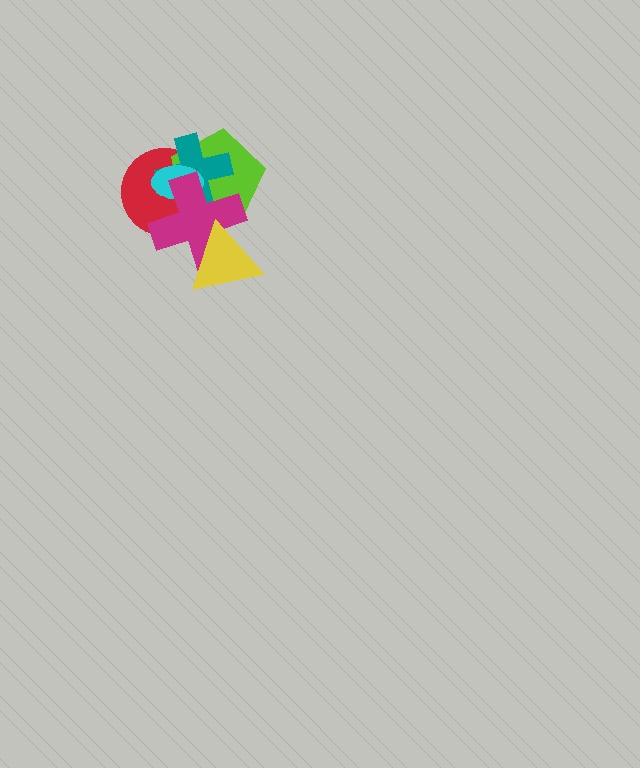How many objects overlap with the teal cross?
4 objects overlap with the teal cross.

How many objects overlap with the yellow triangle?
1 object overlaps with the yellow triangle.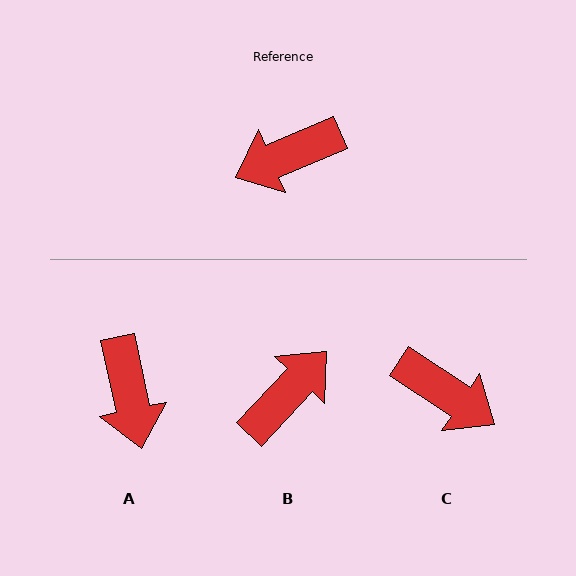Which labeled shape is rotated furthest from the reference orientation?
B, about 156 degrees away.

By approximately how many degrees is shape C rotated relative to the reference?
Approximately 123 degrees counter-clockwise.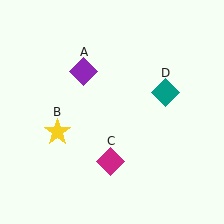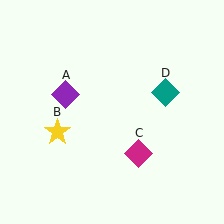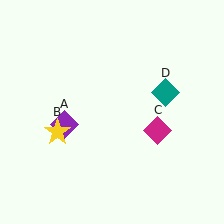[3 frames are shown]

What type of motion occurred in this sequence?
The purple diamond (object A), magenta diamond (object C) rotated counterclockwise around the center of the scene.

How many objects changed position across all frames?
2 objects changed position: purple diamond (object A), magenta diamond (object C).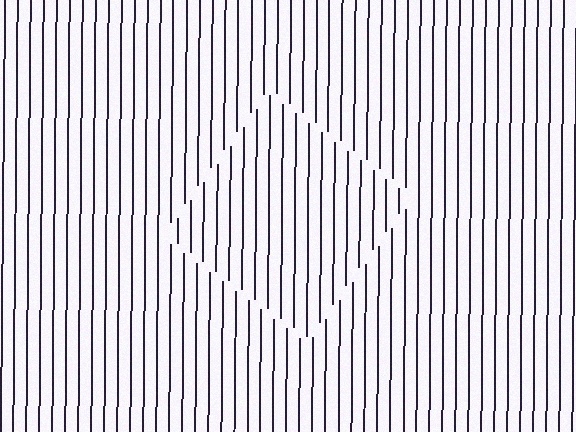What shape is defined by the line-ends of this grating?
An illusory square. The interior of the shape contains the same grating, shifted by half a period — the contour is defined by the phase discontinuity where line-ends from the inner and outer gratings abut.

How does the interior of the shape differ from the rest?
The interior of the shape contains the same grating, shifted by half a period — the contour is defined by the phase discontinuity where line-ends from the inner and outer gratings abut.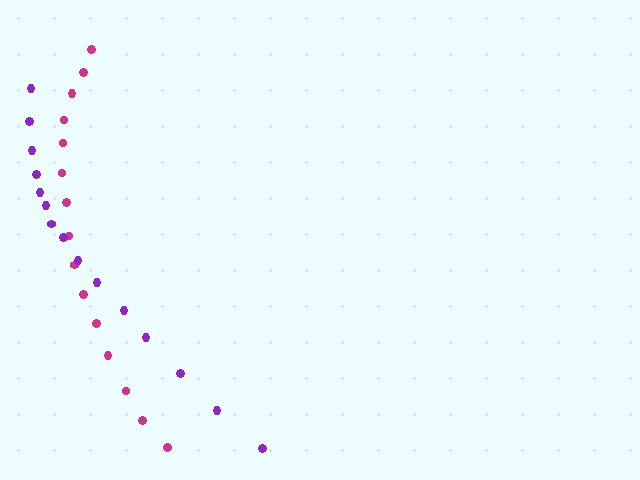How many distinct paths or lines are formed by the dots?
There are 2 distinct paths.